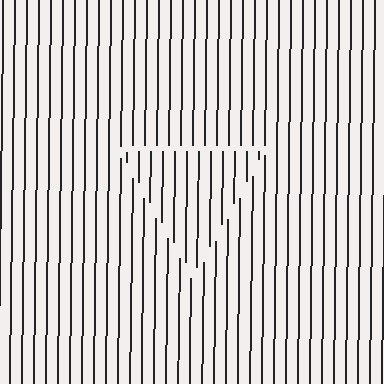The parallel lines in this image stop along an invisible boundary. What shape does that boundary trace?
An illusory triangle. The interior of the shape contains the same grating, shifted by half a period — the contour is defined by the phase discontinuity where line-ends from the inner and outer gratings abut.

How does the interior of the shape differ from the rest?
The interior of the shape contains the same grating, shifted by half a period — the contour is defined by the phase discontinuity where line-ends from the inner and outer gratings abut.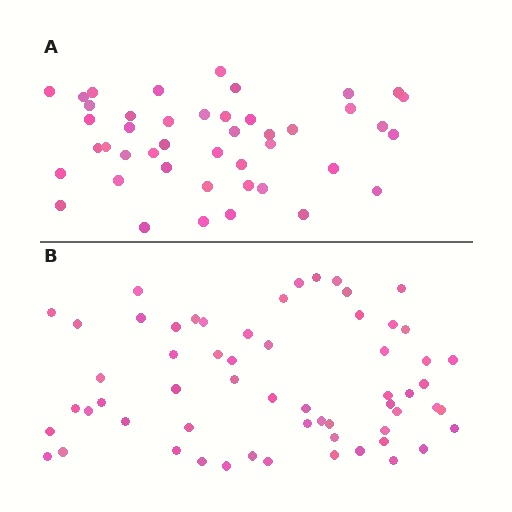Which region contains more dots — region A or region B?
Region B (the bottom region) has more dots.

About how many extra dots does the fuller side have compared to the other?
Region B has approximately 15 more dots than region A.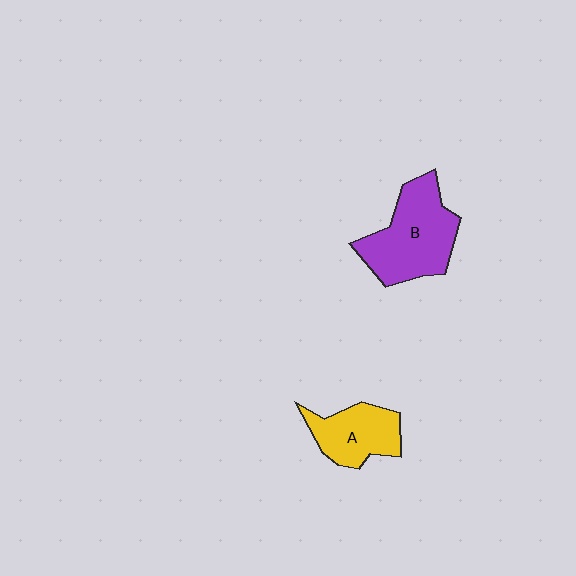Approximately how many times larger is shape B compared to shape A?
Approximately 1.5 times.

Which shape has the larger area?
Shape B (purple).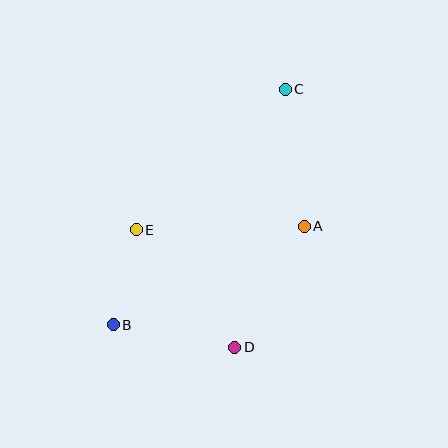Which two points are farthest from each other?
Points B and C are farthest from each other.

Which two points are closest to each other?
Points B and E are closest to each other.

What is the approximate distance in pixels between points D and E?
The distance between D and E is approximately 153 pixels.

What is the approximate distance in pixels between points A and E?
The distance between A and E is approximately 168 pixels.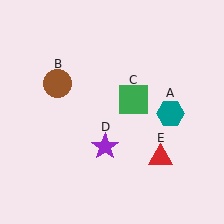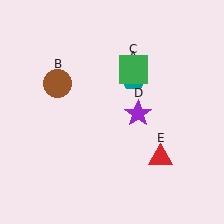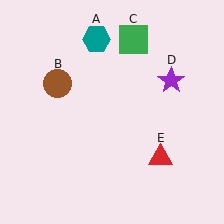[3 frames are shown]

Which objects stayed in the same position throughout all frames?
Brown circle (object B) and red triangle (object E) remained stationary.